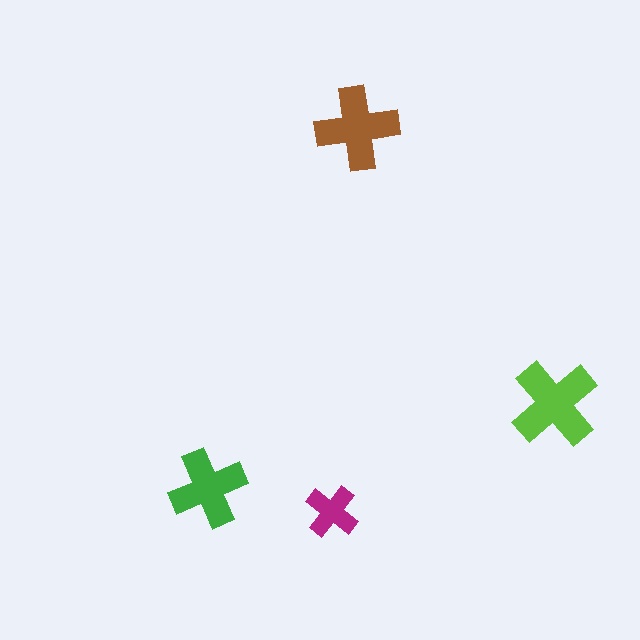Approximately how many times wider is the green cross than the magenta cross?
About 1.5 times wider.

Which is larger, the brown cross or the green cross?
The brown one.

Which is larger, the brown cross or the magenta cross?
The brown one.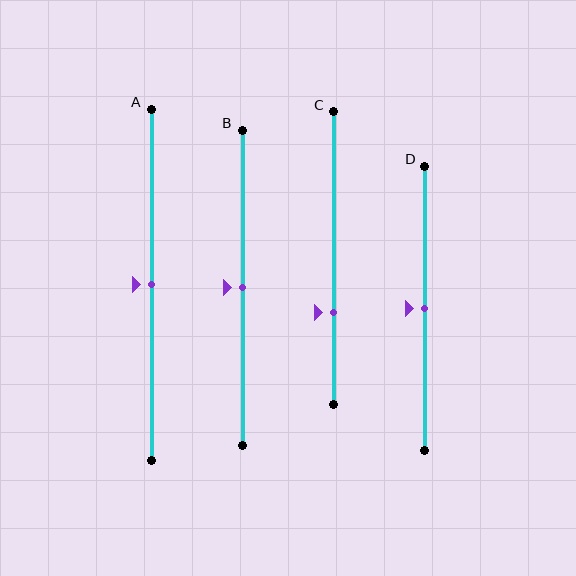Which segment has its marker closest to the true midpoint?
Segment A has its marker closest to the true midpoint.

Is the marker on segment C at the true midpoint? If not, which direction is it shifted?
No, the marker on segment C is shifted downward by about 19% of the segment length.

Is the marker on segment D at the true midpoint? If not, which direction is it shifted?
Yes, the marker on segment D is at the true midpoint.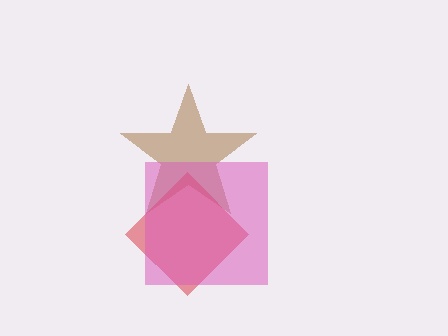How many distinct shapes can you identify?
There are 3 distinct shapes: a brown star, a red diamond, a pink square.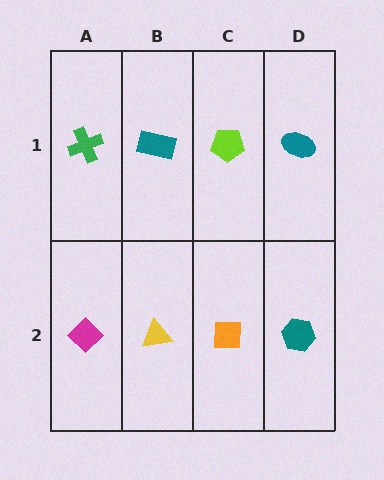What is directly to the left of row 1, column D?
A lime pentagon.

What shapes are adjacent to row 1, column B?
A yellow triangle (row 2, column B), a green cross (row 1, column A), a lime pentagon (row 1, column C).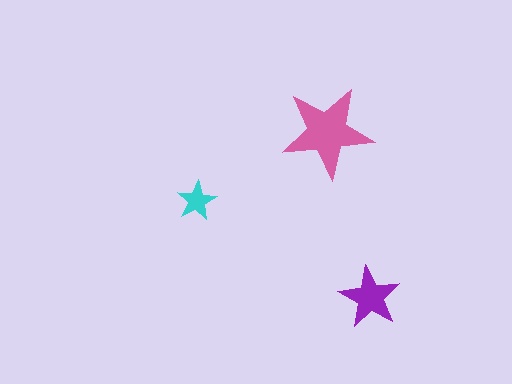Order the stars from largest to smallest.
the pink one, the purple one, the cyan one.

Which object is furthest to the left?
The cyan star is leftmost.